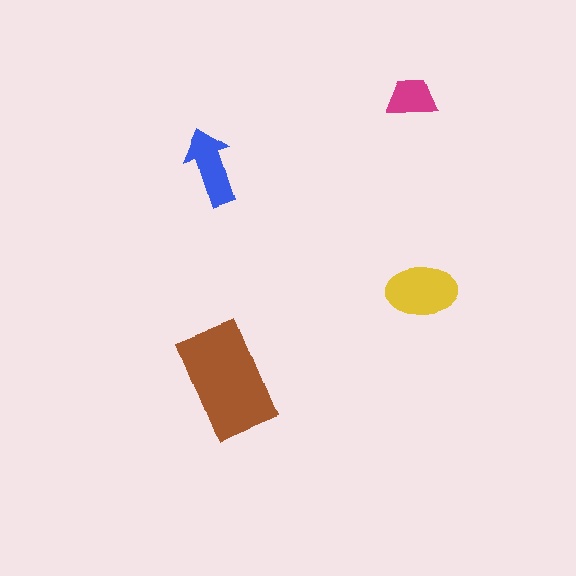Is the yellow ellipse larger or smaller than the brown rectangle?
Smaller.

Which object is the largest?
The brown rectangle.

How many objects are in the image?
There are 4 objects in the image.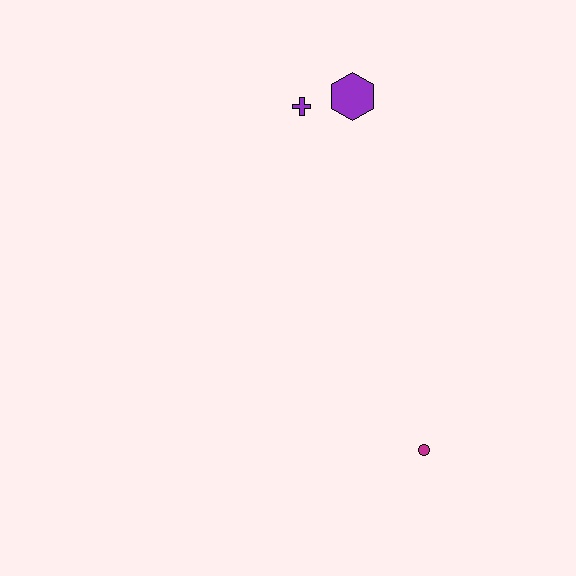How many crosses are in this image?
There is 1 cross.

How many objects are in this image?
There are 3 objects.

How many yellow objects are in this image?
There are no yellow objects.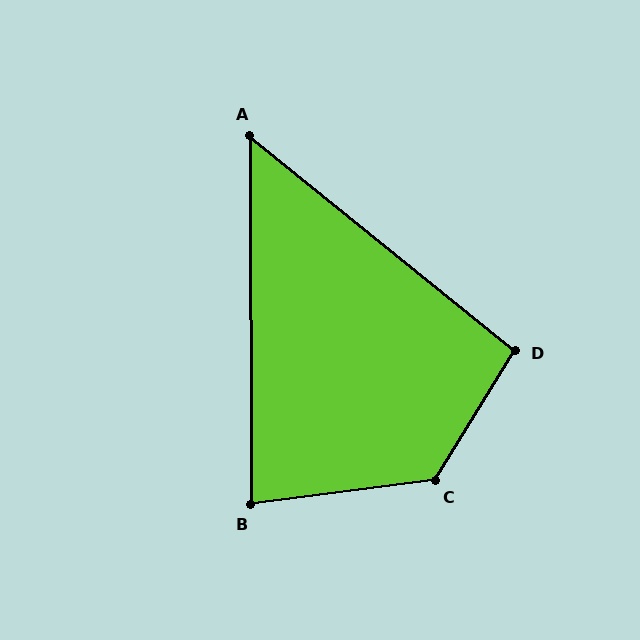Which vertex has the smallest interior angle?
A, at approximately 51 degrees.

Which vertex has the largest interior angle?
C, at approximately 129 degrees.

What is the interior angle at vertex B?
Approximately 83 degrees (acute).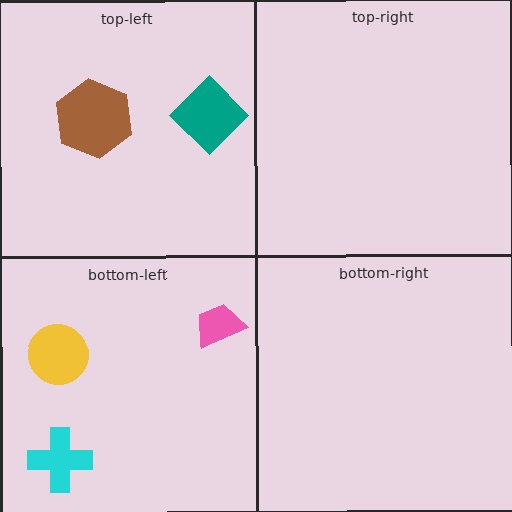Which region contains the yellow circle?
The bottom-left region.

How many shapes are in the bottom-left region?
3.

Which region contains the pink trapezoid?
The bottom-left region.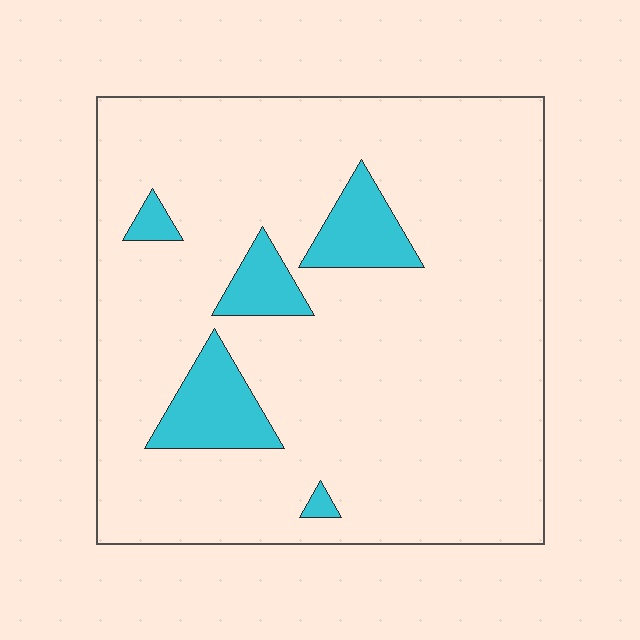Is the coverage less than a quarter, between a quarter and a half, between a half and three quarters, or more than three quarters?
Less than a quarter.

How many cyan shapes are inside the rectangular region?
5.